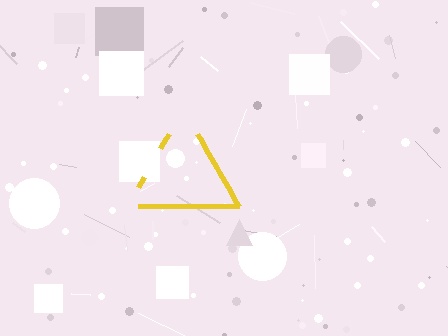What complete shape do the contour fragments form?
The contour fragments form a triangle.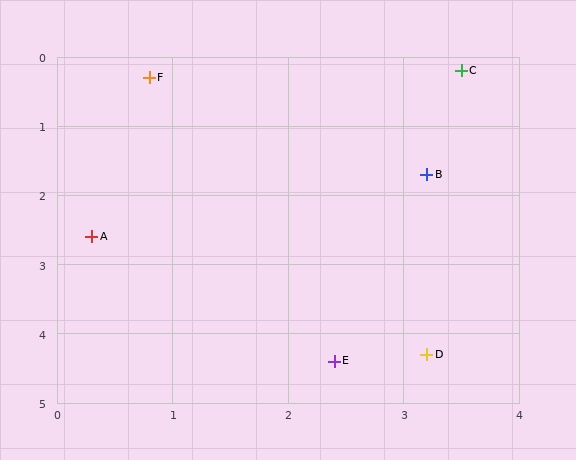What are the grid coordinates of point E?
Point E is at approximately (2.4, 4.4).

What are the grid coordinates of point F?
Point F is at approximately (0.8, 0.3).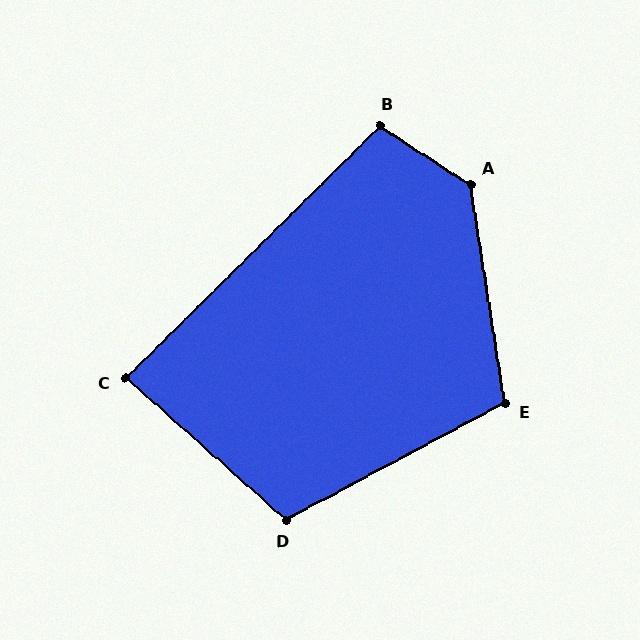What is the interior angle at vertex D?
Approximately 110 degrees (obtuse).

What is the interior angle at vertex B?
Approximately 103 degrees (obtuse).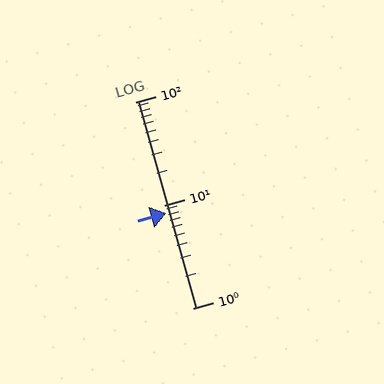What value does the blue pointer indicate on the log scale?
The pointer indicates approximately 8.3.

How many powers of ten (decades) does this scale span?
The scale spans 2 decades, from 1 to 100.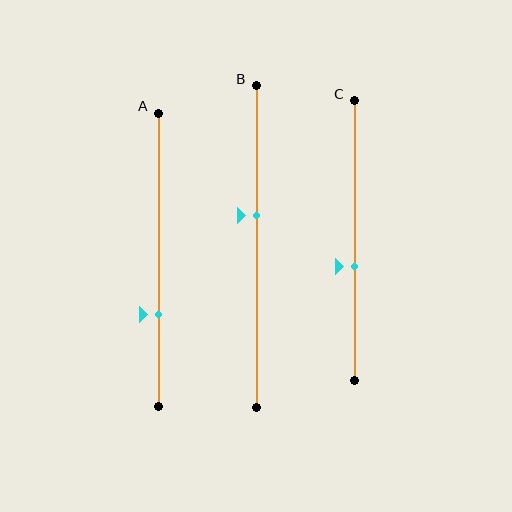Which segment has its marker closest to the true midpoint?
Segment C has its marker closest to the true midpoint.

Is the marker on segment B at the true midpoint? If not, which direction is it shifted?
No, the marker on segment B is shifted upward by about 10% of the segment length.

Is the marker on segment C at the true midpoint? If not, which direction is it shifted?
No, the marker on segment C is shifted downward by about 9% of the segment length.